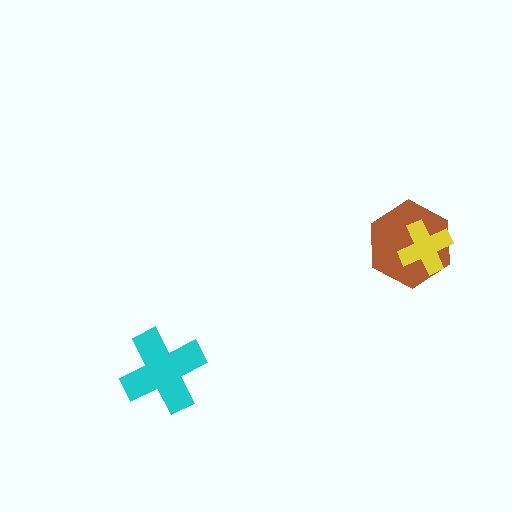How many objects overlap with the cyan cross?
0 objects overlap with the cyan cross.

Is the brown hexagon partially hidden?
Yes, it is partially covered by another shape.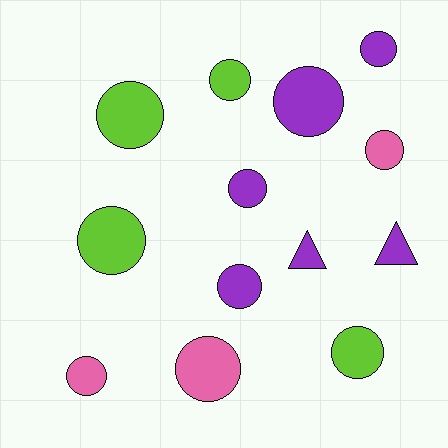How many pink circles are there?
There are 3 pink circles.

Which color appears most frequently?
Purple, with 6 objects.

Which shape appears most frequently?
Circle, with 11 objects.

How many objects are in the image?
There are 13 objects.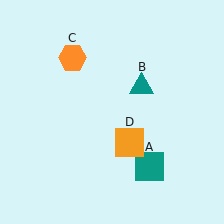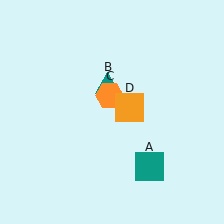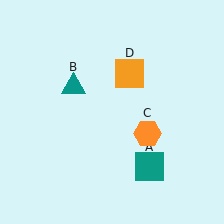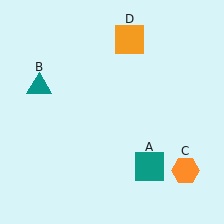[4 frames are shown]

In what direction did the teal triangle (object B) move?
The teal triangle (object B) moved left.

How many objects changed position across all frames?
3 objects changed position: teal triangle (object B), orange hexagon (object C), orange square (object D).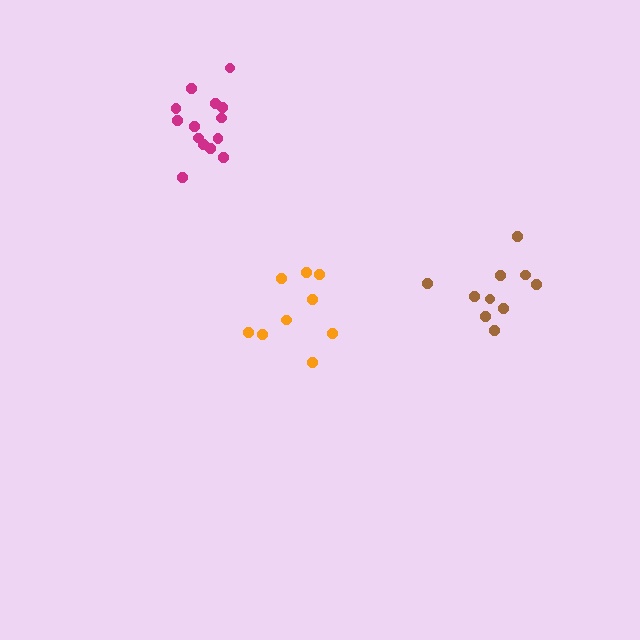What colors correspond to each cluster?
The clusters are colored: orange, brown, magenta.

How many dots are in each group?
Group 1: 9 dots, Group 2: 10 dots, Group 3: 14 dots (33 total).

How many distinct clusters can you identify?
There are 3 distinct clusters.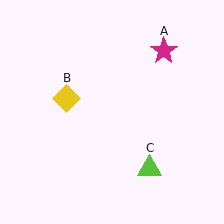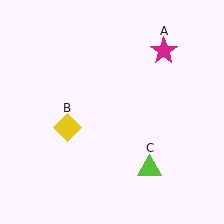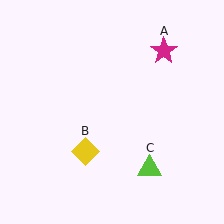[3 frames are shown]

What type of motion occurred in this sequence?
The yellow diamond (object B) rotated counterclockwise around the center of the scene.